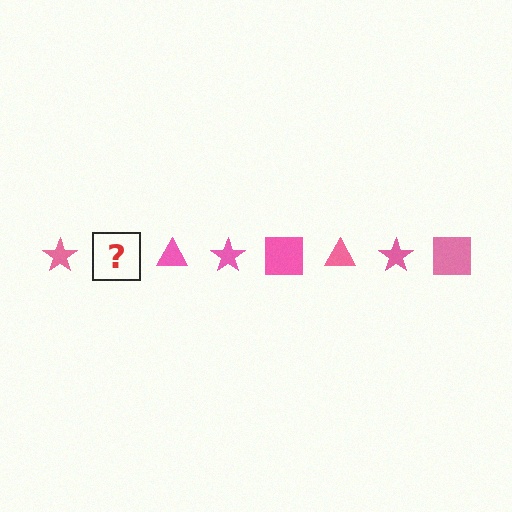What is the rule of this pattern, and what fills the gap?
The rule is that the pattern cycles through star, square, triangle shapes in pink. The gap should be filled with a pink square.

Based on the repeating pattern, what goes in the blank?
The blank should be a pink square.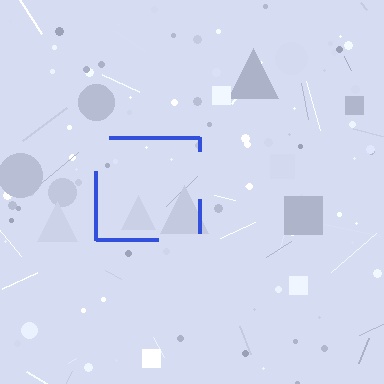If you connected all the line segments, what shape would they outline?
They would outline a square.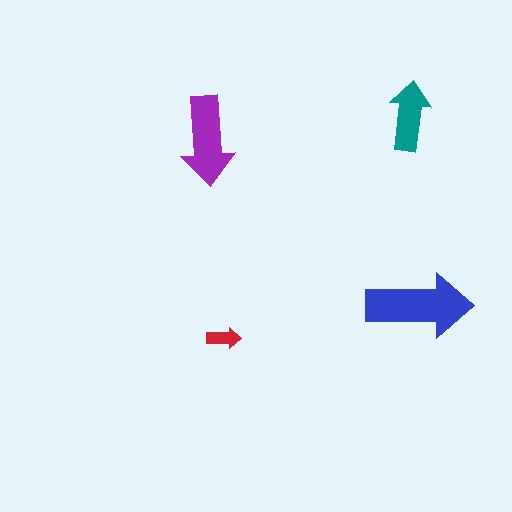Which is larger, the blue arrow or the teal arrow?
The blue one.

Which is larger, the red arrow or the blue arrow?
The blue one.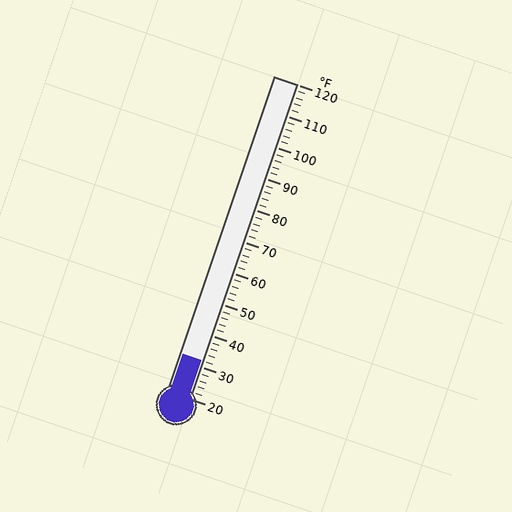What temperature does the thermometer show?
The thermometer shows approximately 32°F.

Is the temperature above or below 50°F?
The temperature is below 50°F.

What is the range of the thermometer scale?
The thermometer scale ranges from 20°F to 120°F.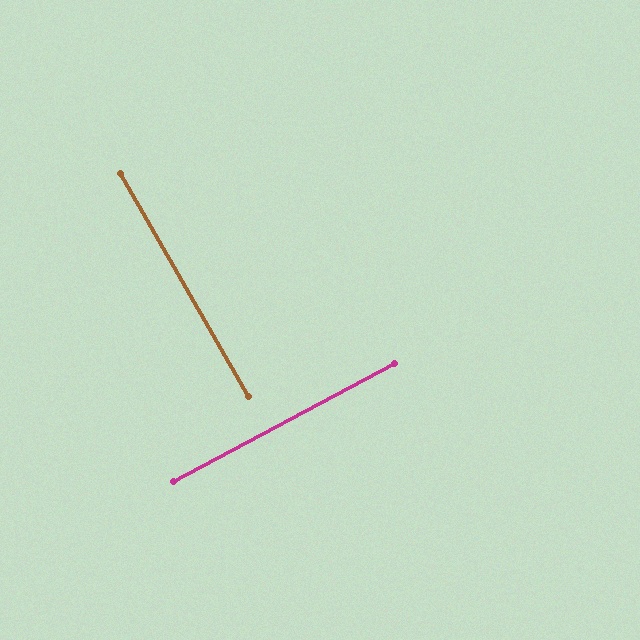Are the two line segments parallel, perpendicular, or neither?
Perpendicular — they meet at approximately 88°.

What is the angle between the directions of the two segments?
Approximately 88 degrees.